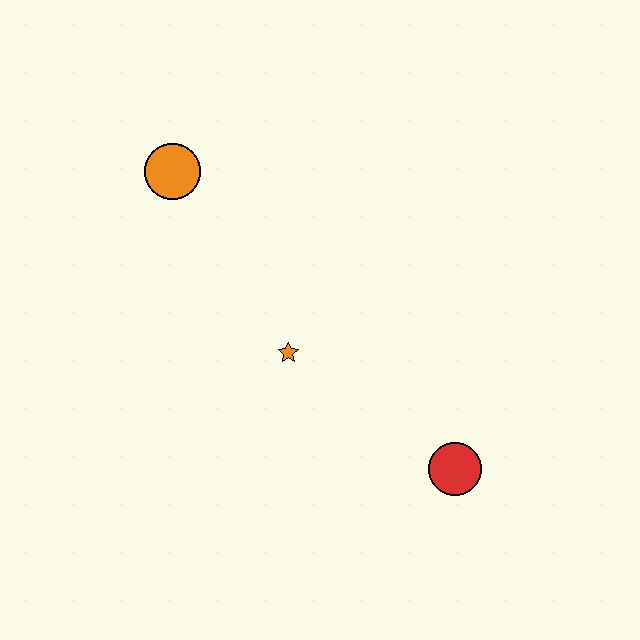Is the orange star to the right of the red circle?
No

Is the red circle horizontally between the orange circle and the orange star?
No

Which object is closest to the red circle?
The orange star is closest to the red circle.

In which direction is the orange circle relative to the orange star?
The orange circle is above the orange star.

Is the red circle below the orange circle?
Yes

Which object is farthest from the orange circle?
The red circle is farthest from the orange circle.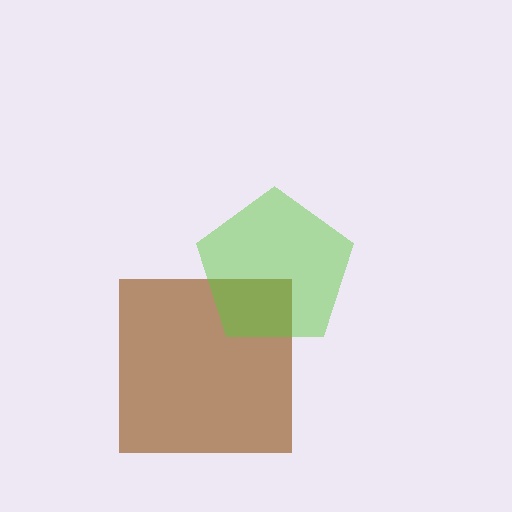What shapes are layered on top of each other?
The layered shapes are: a brown square, a lime pentagon.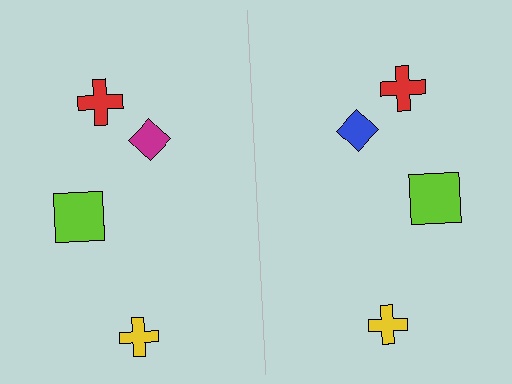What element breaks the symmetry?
The blue diamond on the right side breaks the symmetry — its mirror counterpart is magenta.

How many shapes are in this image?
There are 8 shapes in this image.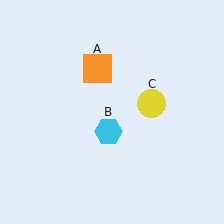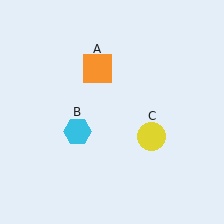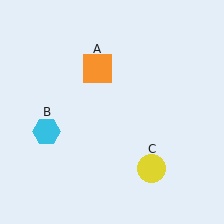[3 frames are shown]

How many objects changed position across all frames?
2 objects changed position: cyan hexagon (object B), yellow circle (object C).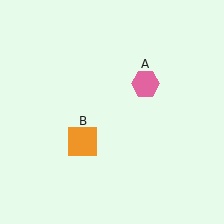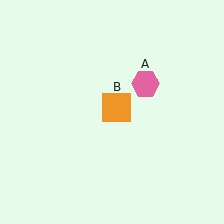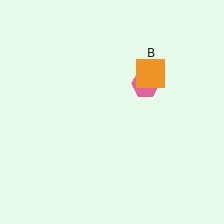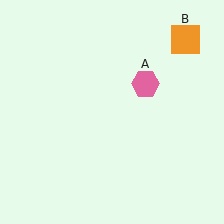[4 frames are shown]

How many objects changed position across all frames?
1 object changed position: orange square (object B).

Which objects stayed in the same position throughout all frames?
Pink hexagon (object A) remained stationary.